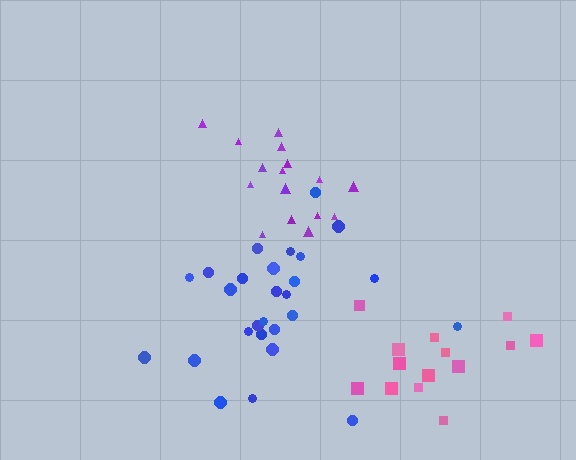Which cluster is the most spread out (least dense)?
Blue.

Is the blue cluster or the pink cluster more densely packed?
Pink.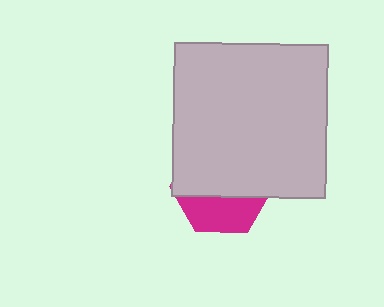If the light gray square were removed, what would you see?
You would see the complete magenta hexagon.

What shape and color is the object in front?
The object in front is a light gray square.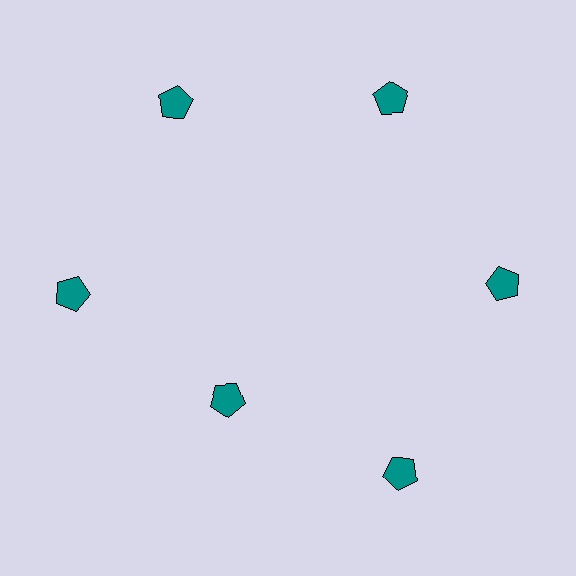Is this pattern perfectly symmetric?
No. The 6 teal pentagons are arranged in a ring, but one element near the 7 o'clock position is pulled inward toward the center, breaking the 6-fold rotational symmetry.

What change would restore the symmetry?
The symmetry would be restored by moving it outward, back onto the ring so that all 6 pentagons sit at equal angles and equal distance from the center.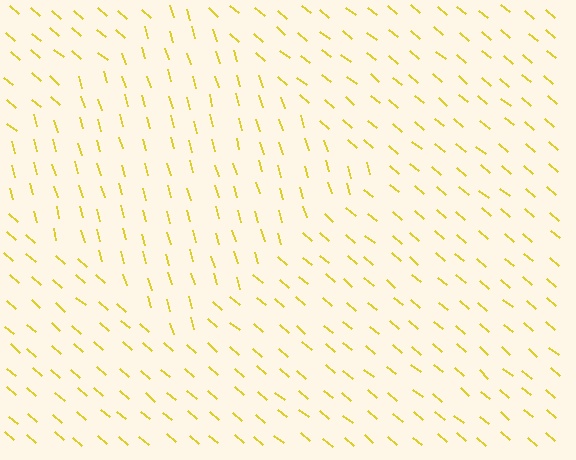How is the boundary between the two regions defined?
The boundary is defined purely by a change in line orientation (approximately 33 degrees difference). All lines are the same color and thickness.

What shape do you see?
I see a diamond.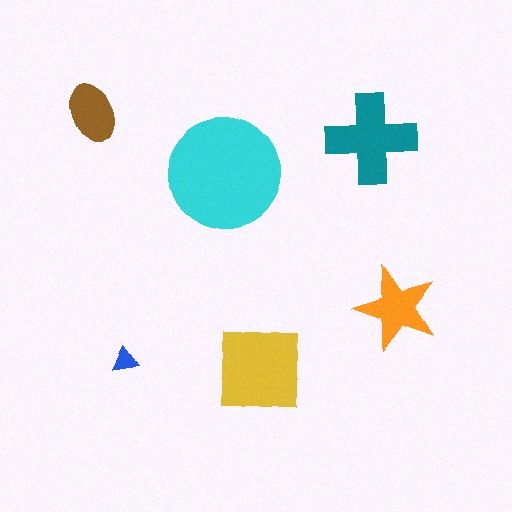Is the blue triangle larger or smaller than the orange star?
Smaller.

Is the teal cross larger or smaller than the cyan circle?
Smaller.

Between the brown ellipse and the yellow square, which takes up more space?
The yellow square.